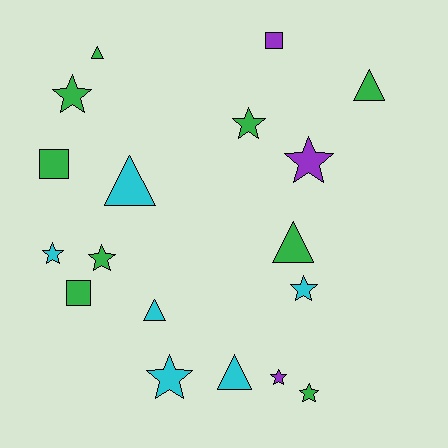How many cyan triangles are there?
There are 3 cyan triangles.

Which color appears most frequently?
Green, with 9 objects.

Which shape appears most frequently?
Star, with 9 objects.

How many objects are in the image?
There are 18 objects.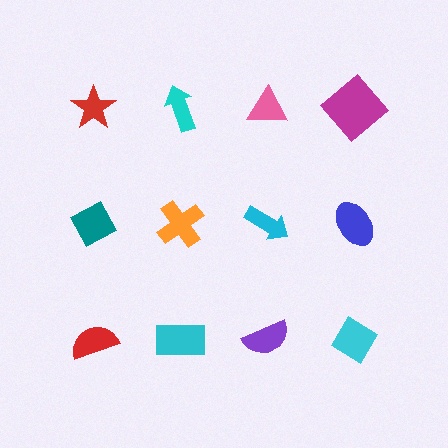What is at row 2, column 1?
A teal diamond.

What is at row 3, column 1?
A red semicircle.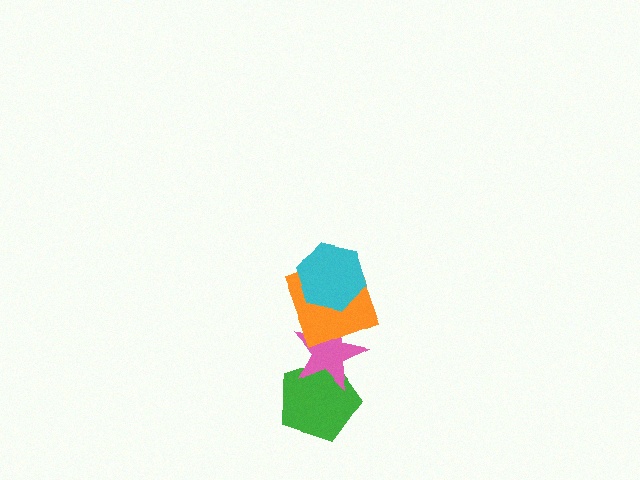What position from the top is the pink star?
The pink star is 3rd from the top.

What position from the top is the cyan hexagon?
The cyan hexagon is 1st from the top.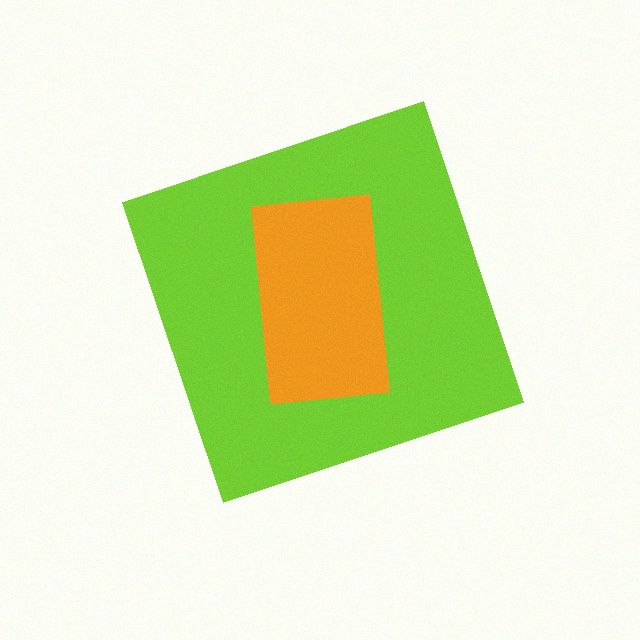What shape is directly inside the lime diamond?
The orange rectangle.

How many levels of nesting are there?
2.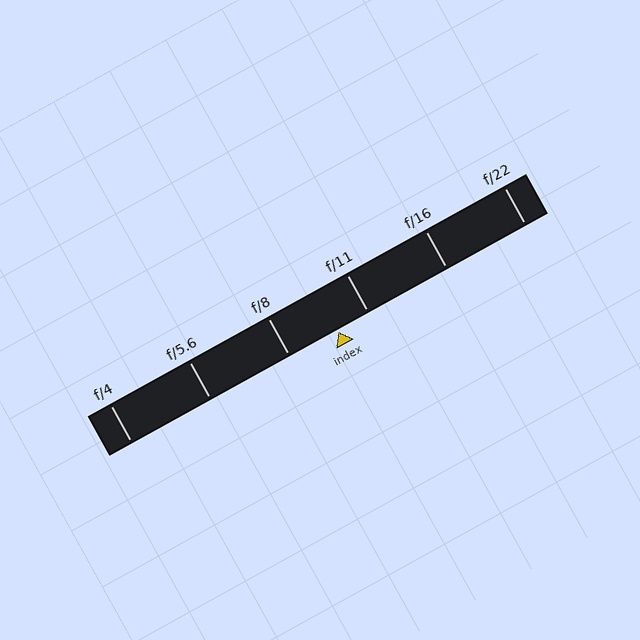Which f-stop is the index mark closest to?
The index mark is closest to f/11.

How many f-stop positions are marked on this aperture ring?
There are 6 f-stop positions marked.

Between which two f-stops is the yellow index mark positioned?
The index mark is between f/8 and f/11.